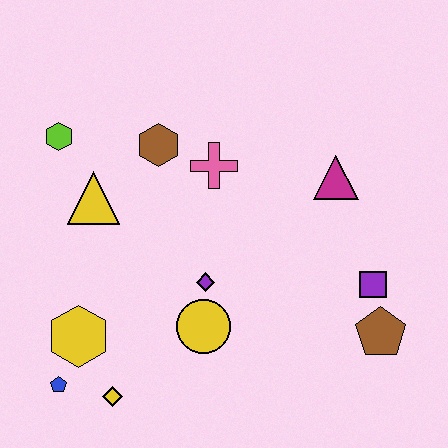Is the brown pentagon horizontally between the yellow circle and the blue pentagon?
No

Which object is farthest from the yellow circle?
The lime hexagon is farthest from the yellow circle.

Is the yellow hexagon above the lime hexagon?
No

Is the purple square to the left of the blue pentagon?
No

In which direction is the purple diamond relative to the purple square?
The purple diamond is to the left of the purple square.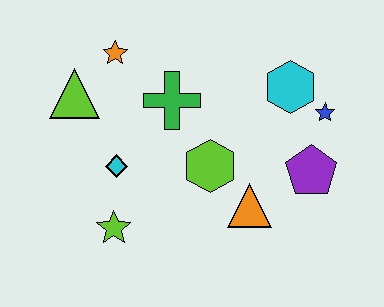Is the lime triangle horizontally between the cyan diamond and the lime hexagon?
No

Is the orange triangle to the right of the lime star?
Yes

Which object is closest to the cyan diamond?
The lime star is closest to the cyan diamond.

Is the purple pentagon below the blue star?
Yes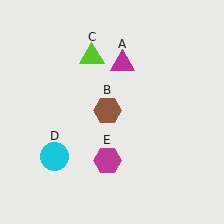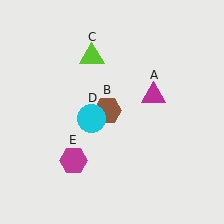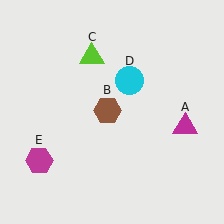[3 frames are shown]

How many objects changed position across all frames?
3 objects changed position: magenta triangle (object A), cyan circle (object D), magenta hexagon (object E).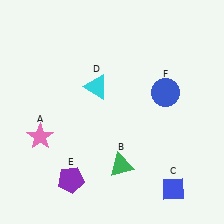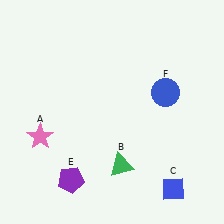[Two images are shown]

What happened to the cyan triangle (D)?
The cyan triangle (D) was removed in Image 2. It was in the top-left area of Image 1.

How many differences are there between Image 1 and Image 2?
There is 1 difference between the two images.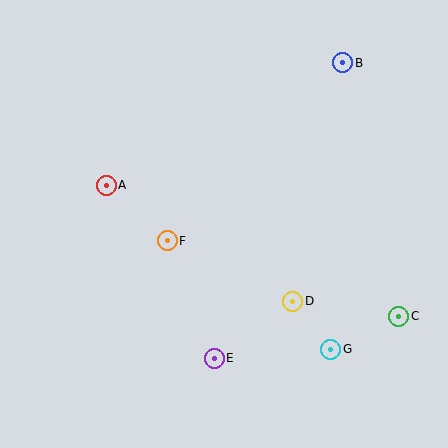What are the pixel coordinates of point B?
Point B is at (343, 63).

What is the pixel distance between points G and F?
The distance between G and F is 196 pixels.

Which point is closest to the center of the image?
Point F at (167, 241) is closest to the center.